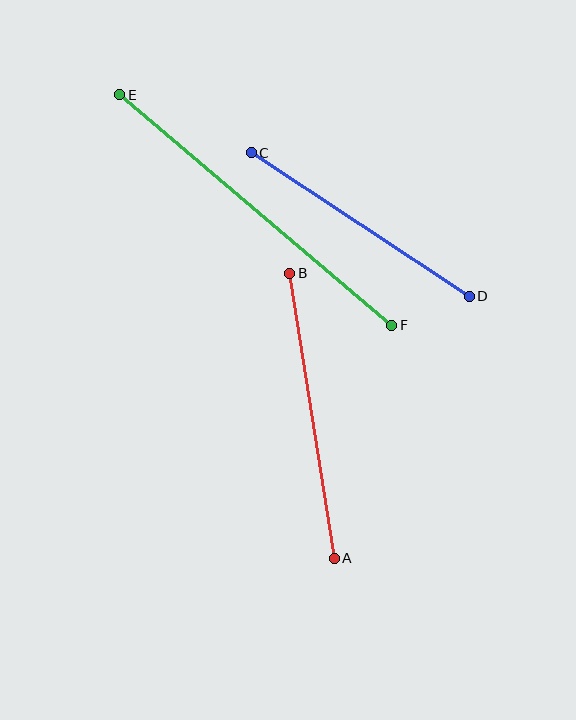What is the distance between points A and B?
The distance is approximately 289 pixels.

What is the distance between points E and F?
The distance is approximately 356 pixels.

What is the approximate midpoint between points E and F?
The midpoint is at approximately (256, 210) pixels.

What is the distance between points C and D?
The distance is approximately 261 pixels.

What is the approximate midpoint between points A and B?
The midpoint is at approximately (312, 416) pixels.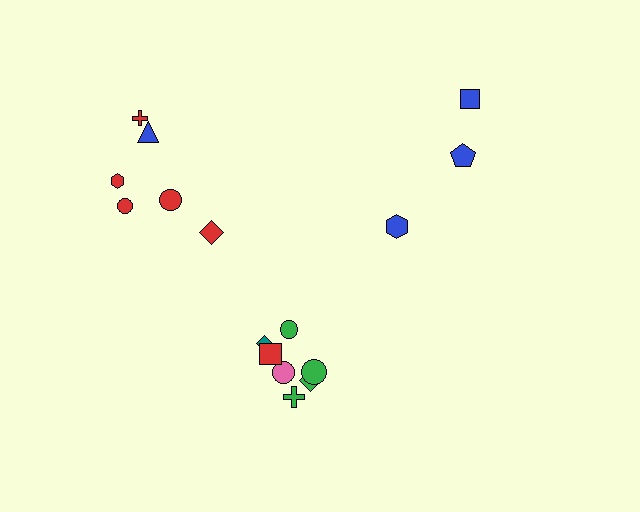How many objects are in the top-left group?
There are 6 objects.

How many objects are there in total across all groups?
There are 16 objects.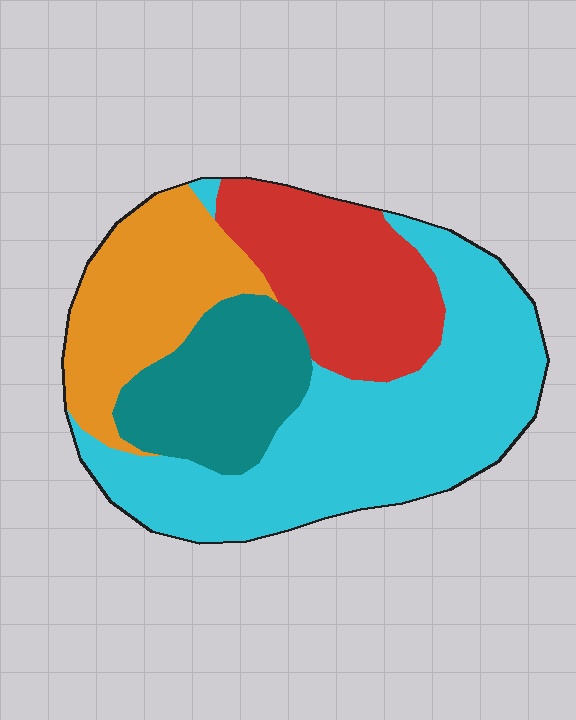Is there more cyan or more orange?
Cyan.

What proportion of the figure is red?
Red takes up less than a quarter of the figure.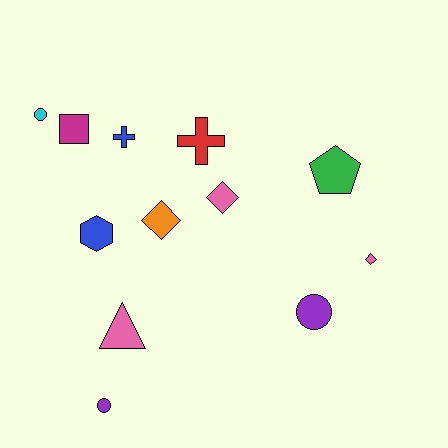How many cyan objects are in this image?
There is 1 cyan object.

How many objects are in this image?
There are 12 objects.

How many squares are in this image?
There is 1 square.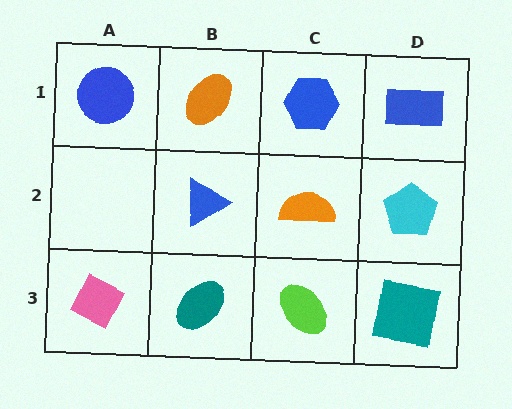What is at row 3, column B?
A teal ellipse.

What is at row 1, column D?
A blue rectangle.